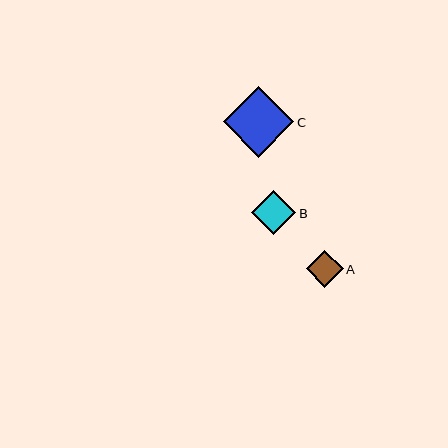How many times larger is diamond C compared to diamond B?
Diamond C is approximately 1.6 times the size of diamond B.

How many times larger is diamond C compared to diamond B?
Diamond C is approximately 1.6 times the size of diamond B.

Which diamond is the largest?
Diamond C is the largest with a size of approximately 70 pixels.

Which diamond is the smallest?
Diamond A is the smallest with a size of approximately 37 pixels.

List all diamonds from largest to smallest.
From largest to smallest: C, B, A.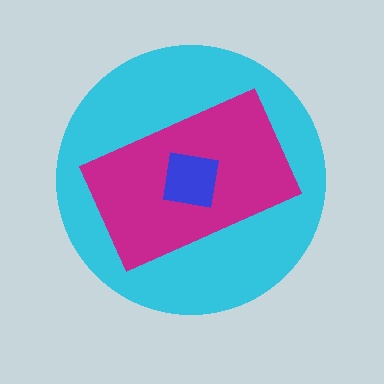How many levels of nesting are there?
3.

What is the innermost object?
The blue square.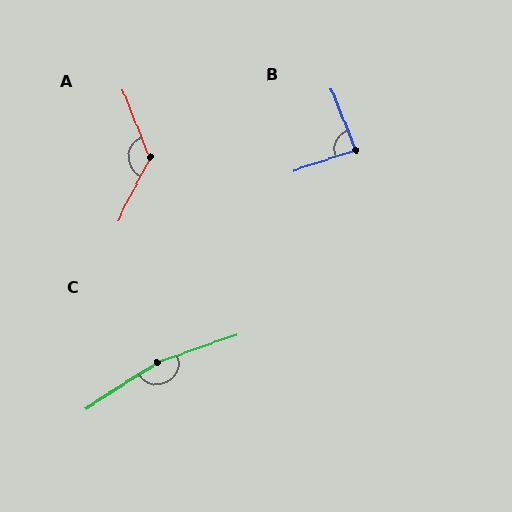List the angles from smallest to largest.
B (87°), A (132°), C (167°).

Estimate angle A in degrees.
Approximately 132 degrees.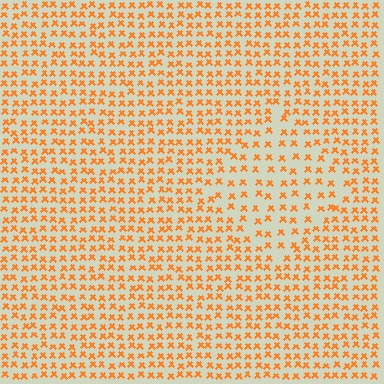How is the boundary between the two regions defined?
The boundary is defined by a change in element density (approximately 1.7x ratio). All elements are the same color, size, and shape.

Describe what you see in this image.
The image contains small orange elements arranged at two different densities. A diamond-shaped region is visible where the elements are less densely packed than the surrounding area.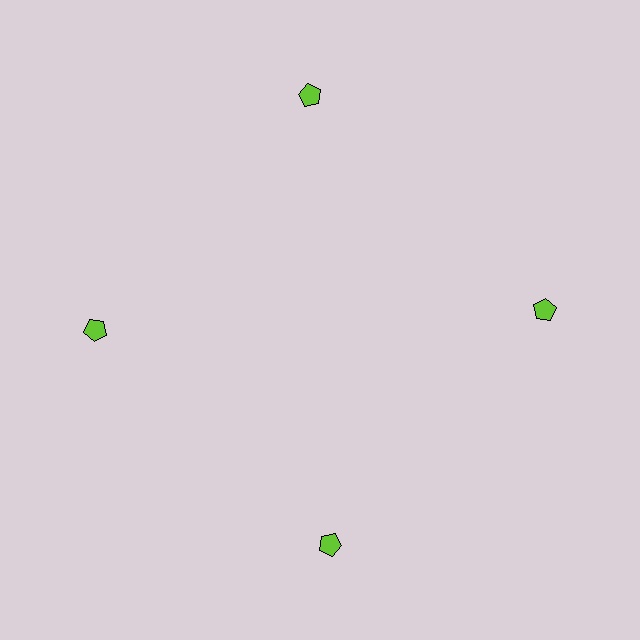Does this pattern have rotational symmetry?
Yes, this pattern has 4-fold rotational symmetry. It looks the same after rotating 90 degrees around the center.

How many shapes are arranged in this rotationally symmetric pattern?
There are 4 shapes, arranged in 4 groups of 1.